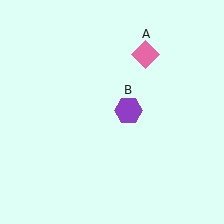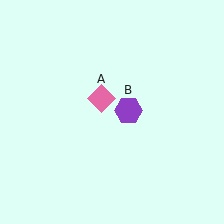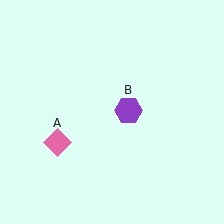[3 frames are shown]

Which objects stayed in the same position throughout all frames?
Purple hexagon (object B) remained stationary.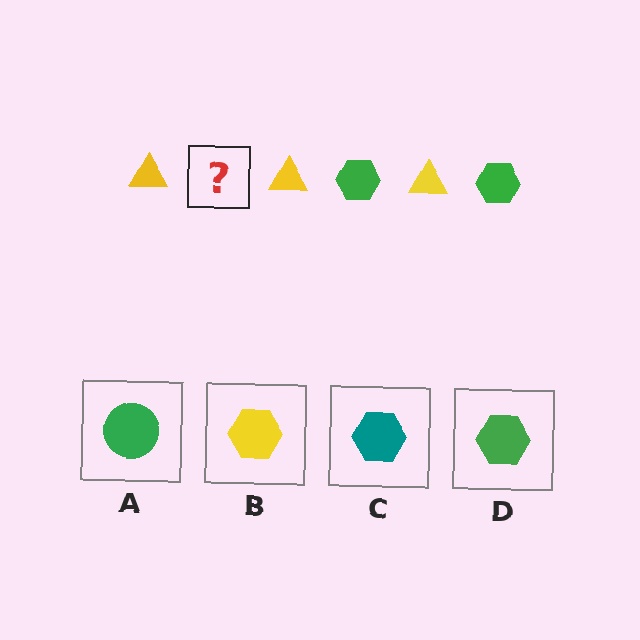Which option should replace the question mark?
Option D.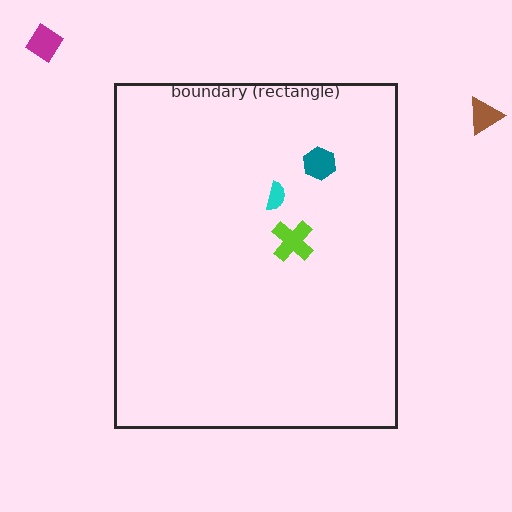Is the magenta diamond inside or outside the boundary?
Outside.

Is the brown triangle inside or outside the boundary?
Outside.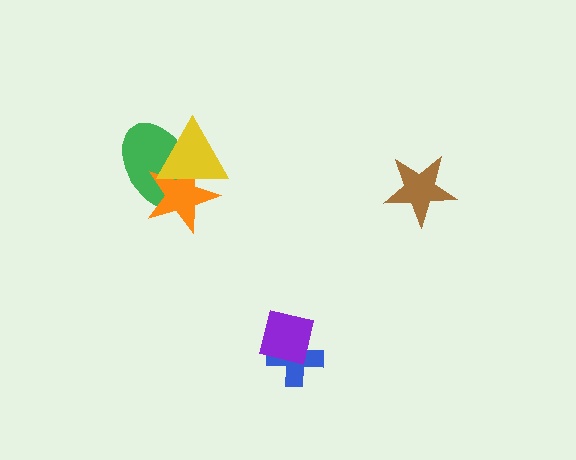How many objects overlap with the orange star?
2 objects overlap with the orange star.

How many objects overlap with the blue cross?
1 object overlaps with the blue cross.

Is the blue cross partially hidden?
Yes, it is partially covered by another shape.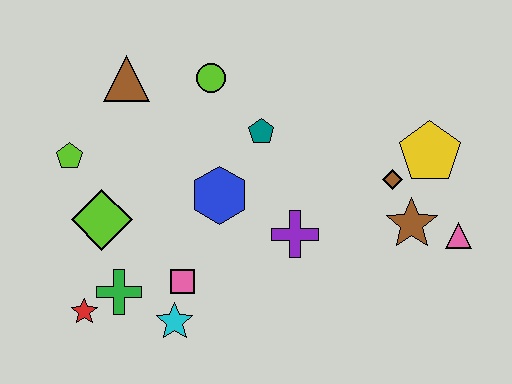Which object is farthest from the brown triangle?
The pink triangle is farthest from the brown triangle.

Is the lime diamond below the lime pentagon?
Yes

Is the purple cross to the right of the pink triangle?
No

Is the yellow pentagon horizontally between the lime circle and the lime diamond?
No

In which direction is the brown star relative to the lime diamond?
The brown star is to the right of the lime diamond.